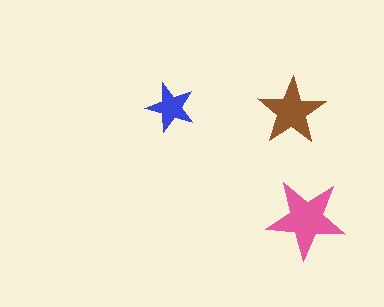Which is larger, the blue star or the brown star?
The brown one.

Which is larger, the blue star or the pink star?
The pink one.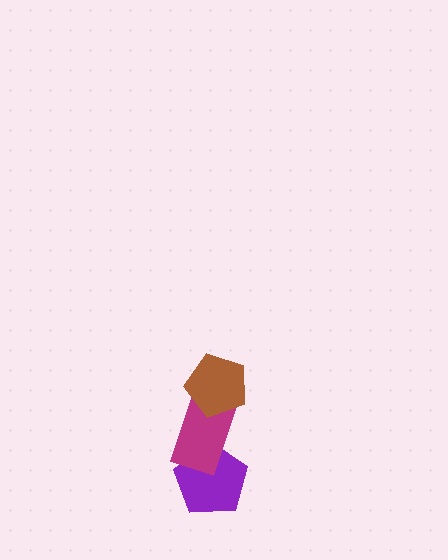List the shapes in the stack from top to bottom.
From top to bottom: the brown pentagon, the magenta rectangle, the purple pentagon.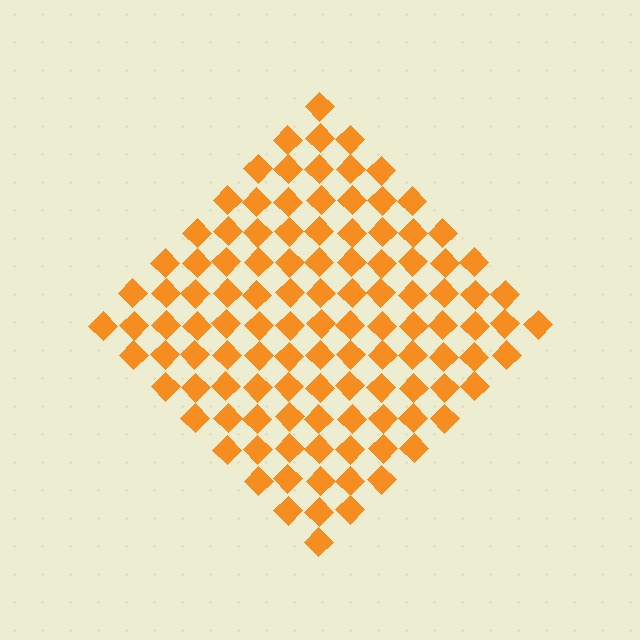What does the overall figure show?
The overall figure shows a diamond.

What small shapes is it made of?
It is made of small diamonds.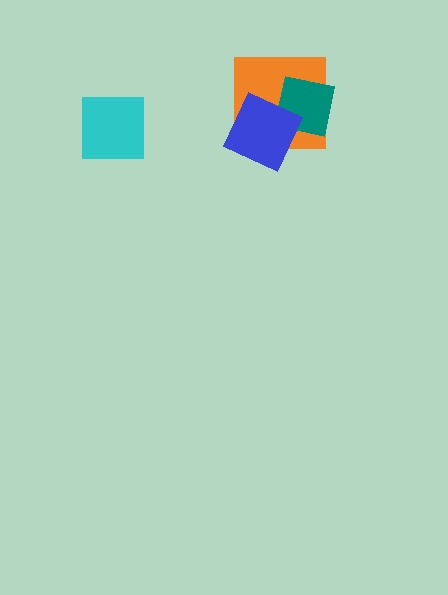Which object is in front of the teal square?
The blue square is in front of the teal square.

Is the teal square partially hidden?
Yes, it is partially covered by another shape.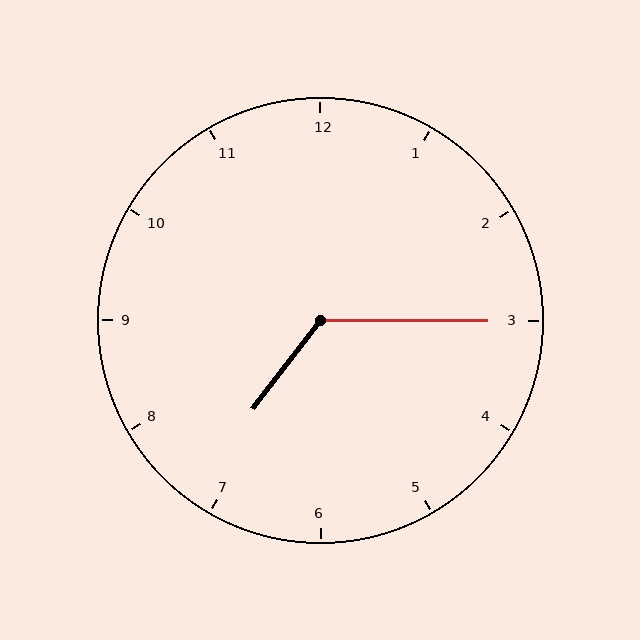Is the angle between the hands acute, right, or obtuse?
It is obtuse.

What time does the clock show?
7:15.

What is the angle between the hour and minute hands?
Approximately 128 degrees.